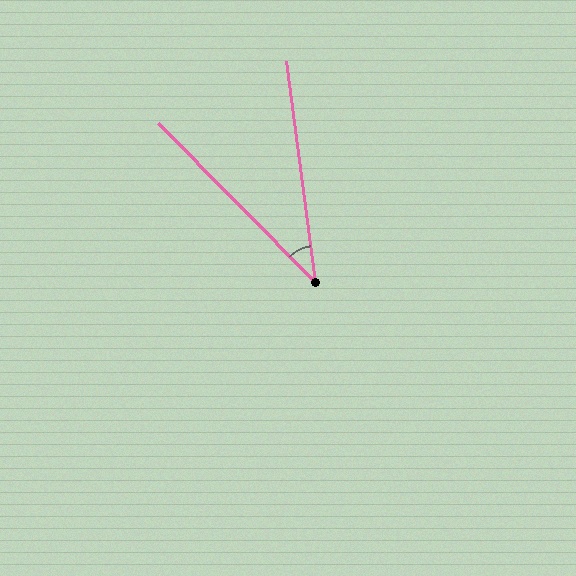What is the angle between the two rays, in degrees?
Approximately 37 degrees.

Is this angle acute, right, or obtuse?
It is acute.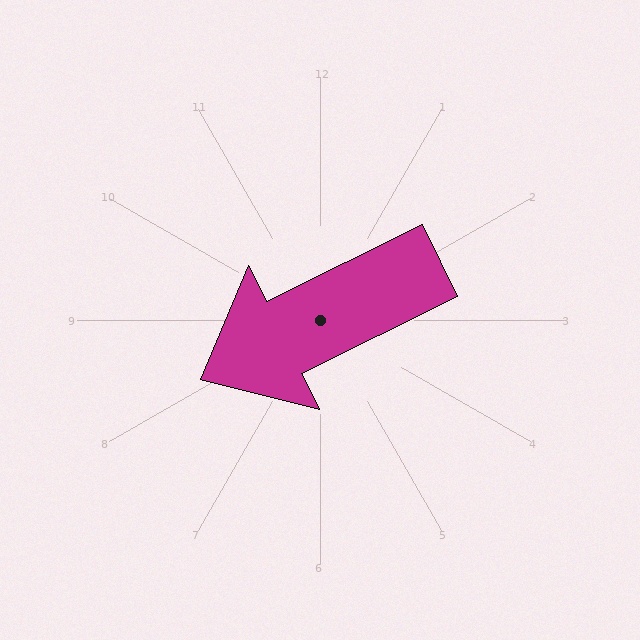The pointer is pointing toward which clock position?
Roughly 8 o'clock.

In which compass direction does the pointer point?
Southwest.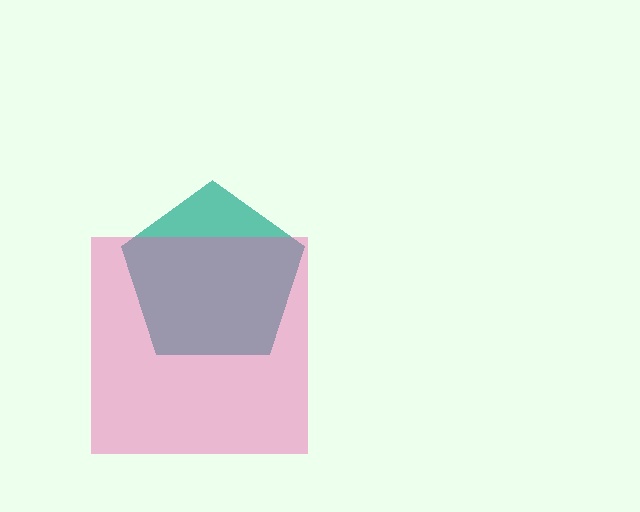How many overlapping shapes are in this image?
There are 2 overlapping shapes in the image.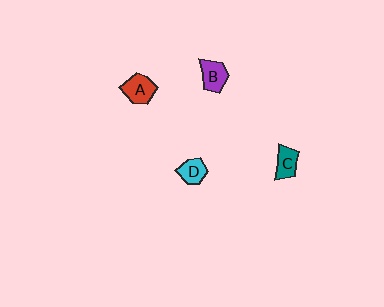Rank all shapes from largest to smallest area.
From largest to smallest: A (red), B (purple), C (teal), D (cyan).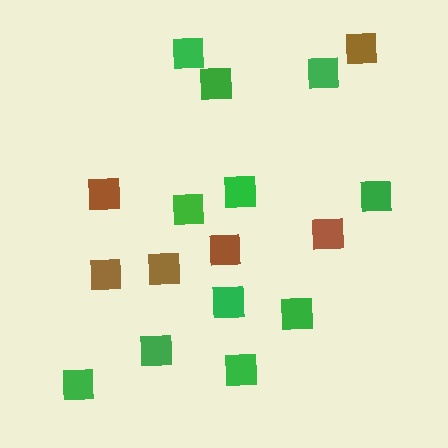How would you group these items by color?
There are 2 groups: one group of green squares (11) and one group of brown squares (6).